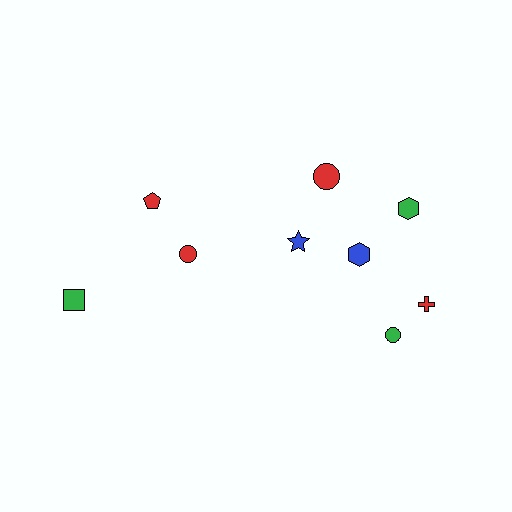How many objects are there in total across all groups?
There are 9 objects.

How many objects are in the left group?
There are 3 objects.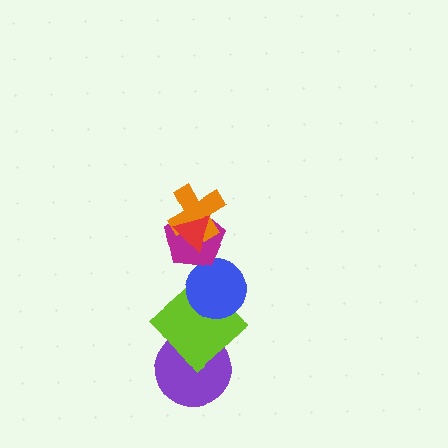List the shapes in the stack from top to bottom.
From top to bottom: the red triangle, the orange cross, the magenta pentagon, the blue circle, the lime diamond, the purple circle.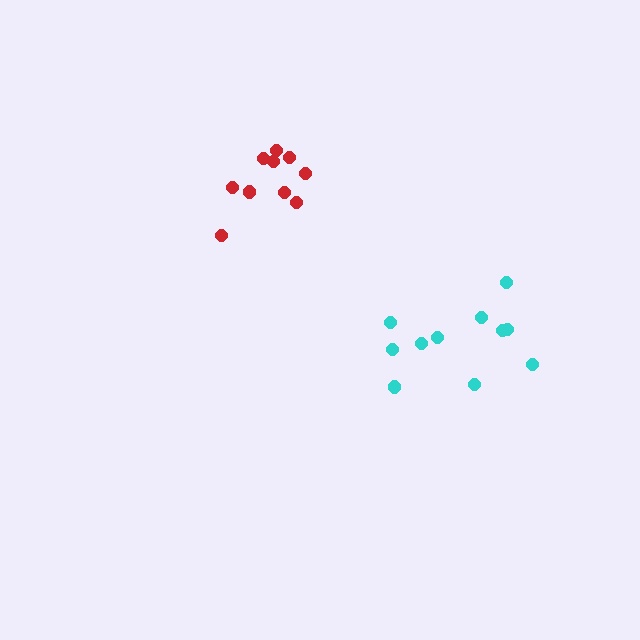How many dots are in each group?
Group 1: 10 dots, Group 2: 11 dots (21 total).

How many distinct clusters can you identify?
There are 2 distinct clusters.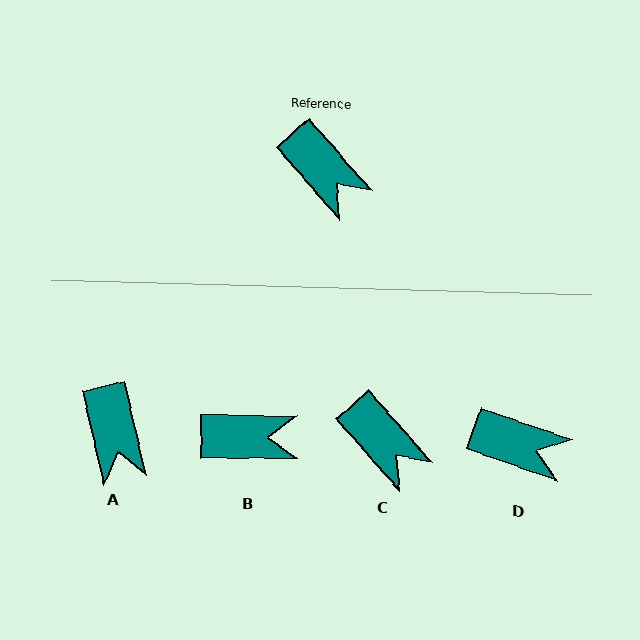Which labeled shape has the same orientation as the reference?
C.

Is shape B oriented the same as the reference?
No, it is off by about 48 degrees.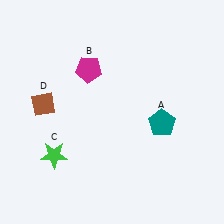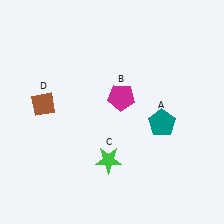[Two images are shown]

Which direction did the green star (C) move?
The green star (C) moved right.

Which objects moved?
The objects that moved are: the magenta pentagon (B), the green star (C).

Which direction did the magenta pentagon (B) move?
The magenta pentagon (B) moved right.